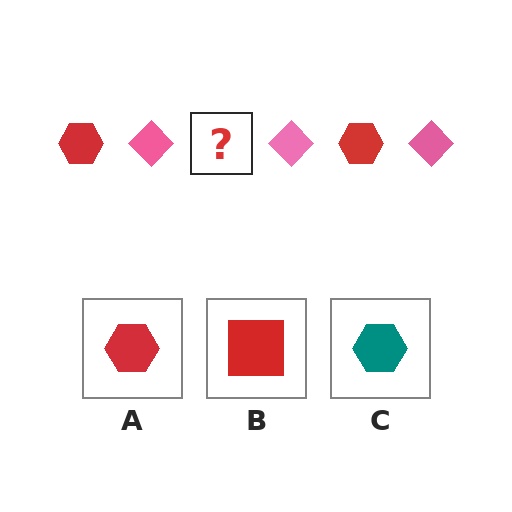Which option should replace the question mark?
Option A.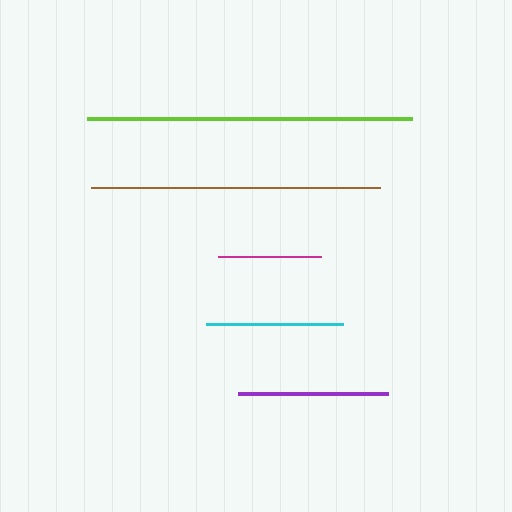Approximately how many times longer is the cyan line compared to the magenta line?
The cyan line is approximately 1.3 times the length of the magenta line.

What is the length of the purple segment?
The purple segment is approximately 150 pixels long.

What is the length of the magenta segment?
The magenta segment is approximately 103 pixels long.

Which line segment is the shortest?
The magenta line is the shortest at approximately 103 pixels.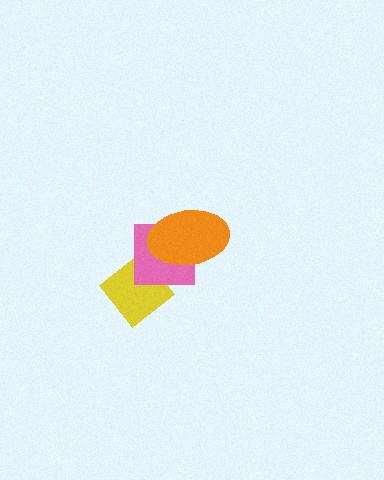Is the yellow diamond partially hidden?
Yes, it is partially covered by another shape.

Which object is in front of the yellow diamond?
The pink square is in front of the yellow diamond.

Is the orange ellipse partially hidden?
No, no other shape covers it.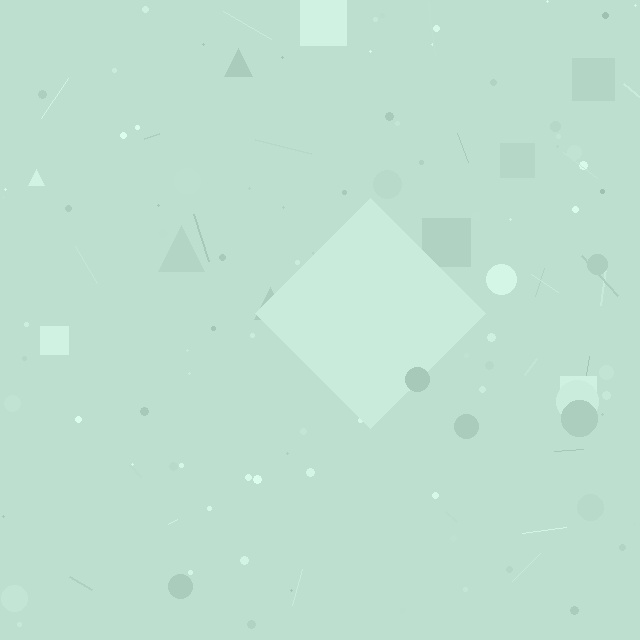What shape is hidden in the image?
A diamond is hidden in the image.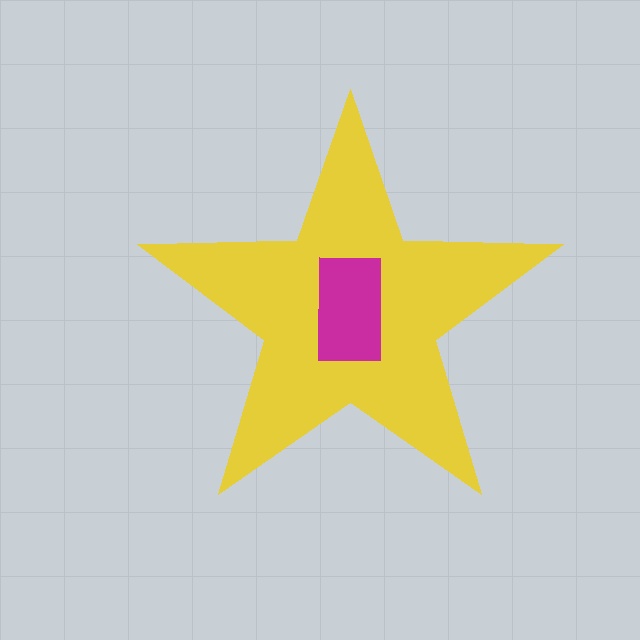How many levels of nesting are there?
2.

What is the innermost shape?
The magenta rectangle.